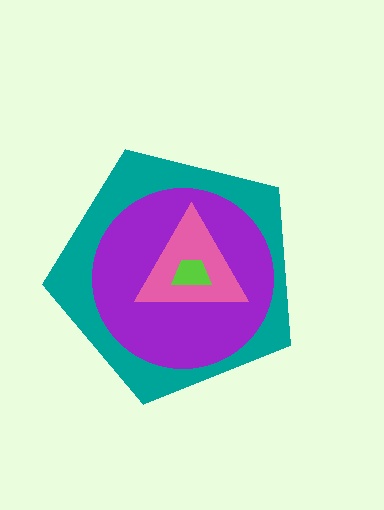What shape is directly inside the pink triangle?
The lime trapezoid.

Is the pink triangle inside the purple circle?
Yes.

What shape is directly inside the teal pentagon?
The purple circle.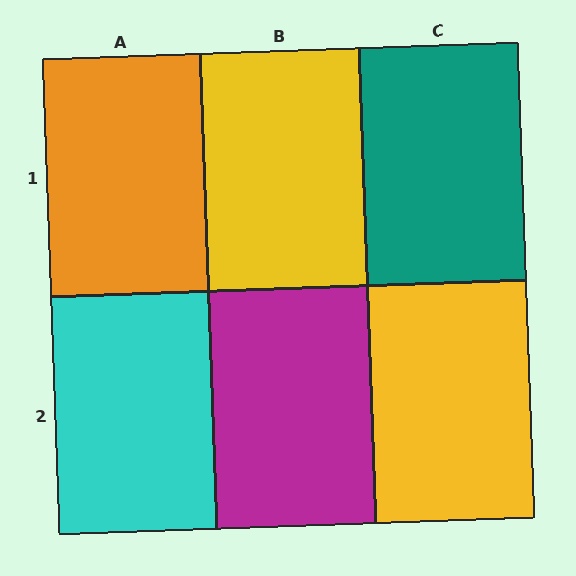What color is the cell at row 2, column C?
Yellow.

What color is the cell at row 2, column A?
Cyan.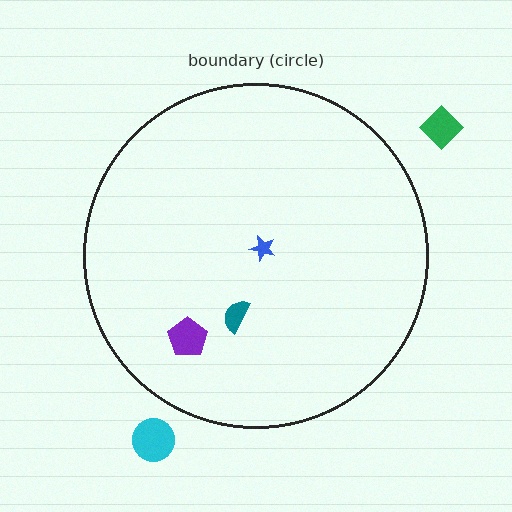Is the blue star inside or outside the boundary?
Inside.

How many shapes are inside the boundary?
3 inside, 2 outside.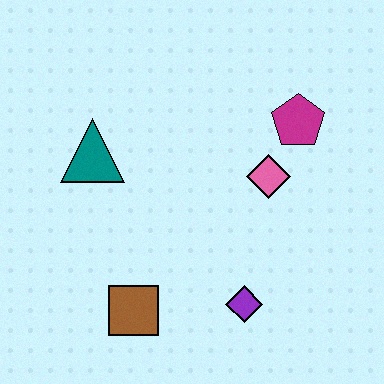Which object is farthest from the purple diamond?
The teal triangle is farthest from the purple diamond.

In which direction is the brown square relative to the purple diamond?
The brown square is to the left of the purple diamond.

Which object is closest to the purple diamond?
The brown square is closest to the purple diamond.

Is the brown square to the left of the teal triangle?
No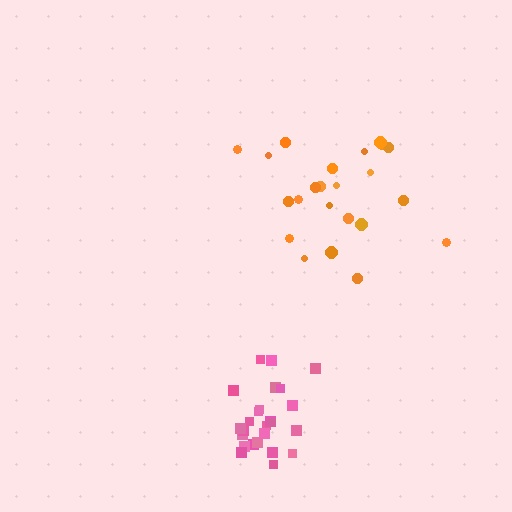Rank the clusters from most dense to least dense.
pink, orange.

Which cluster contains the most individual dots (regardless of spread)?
Pink (25).